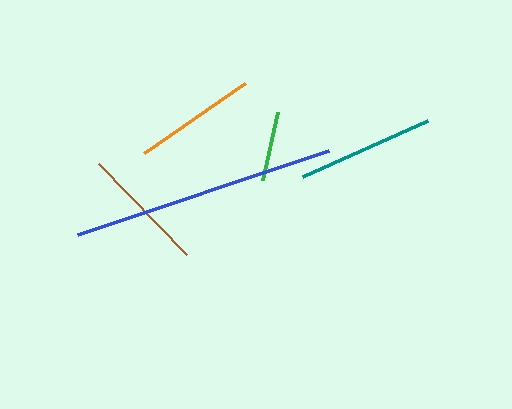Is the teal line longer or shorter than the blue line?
The blue line is longer than the teal line.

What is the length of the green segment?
The green segment is approximately 69 pixels long.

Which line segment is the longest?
The blue line is the longest at approximately 264 pixels.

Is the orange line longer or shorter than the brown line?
The brown line is longer than the orange line.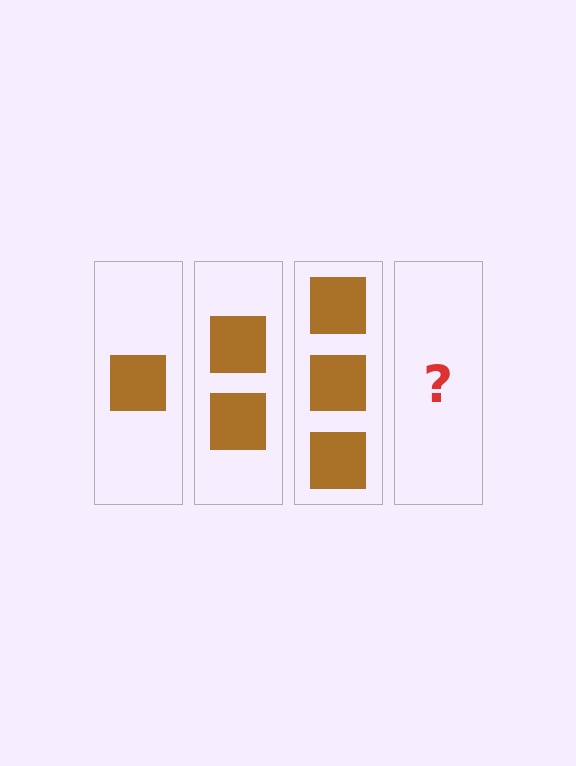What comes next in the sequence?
The next element should be 4 squares.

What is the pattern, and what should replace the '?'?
The pattern is that each step adds one more square. The '?' should be 4 squares.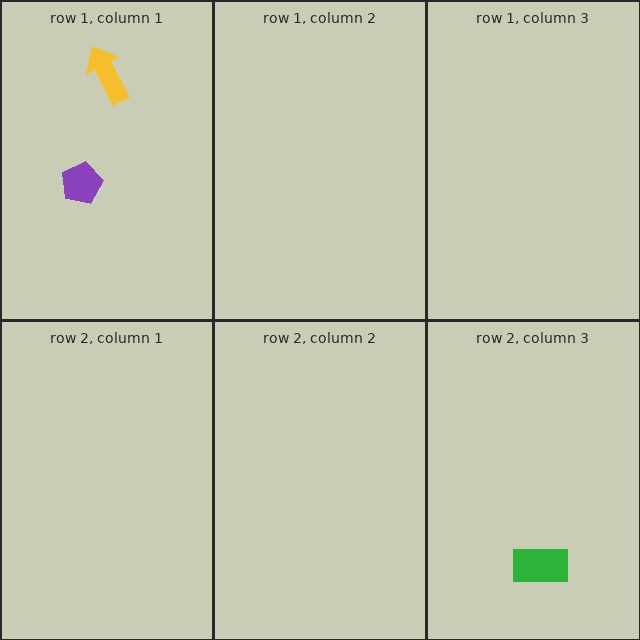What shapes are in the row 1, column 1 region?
The yellow arrow, the purple pentagon.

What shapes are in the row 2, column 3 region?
The green rectangle.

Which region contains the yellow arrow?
The row 1, column 1 region.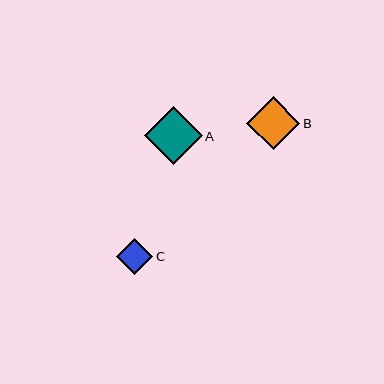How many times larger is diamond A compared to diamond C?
Diamond A is approximately 1.6 times the size of diamond C.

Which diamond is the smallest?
Diamond C is the smallest with a size of approximately 36 pixels.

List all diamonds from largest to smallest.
From largest to smallest: A, B, C.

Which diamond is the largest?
Diamond A is the largest with a size of approximately 58 pixels.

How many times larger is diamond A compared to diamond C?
Diamond A is approximately 1.6 times the size of diamond C.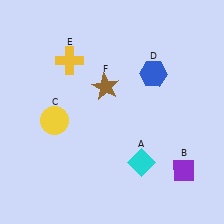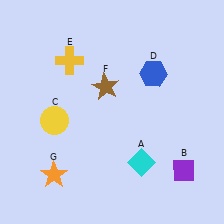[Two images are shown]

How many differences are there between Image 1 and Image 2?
There is 1 difference between the two images.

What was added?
An orange star (G) was added in Image 2.